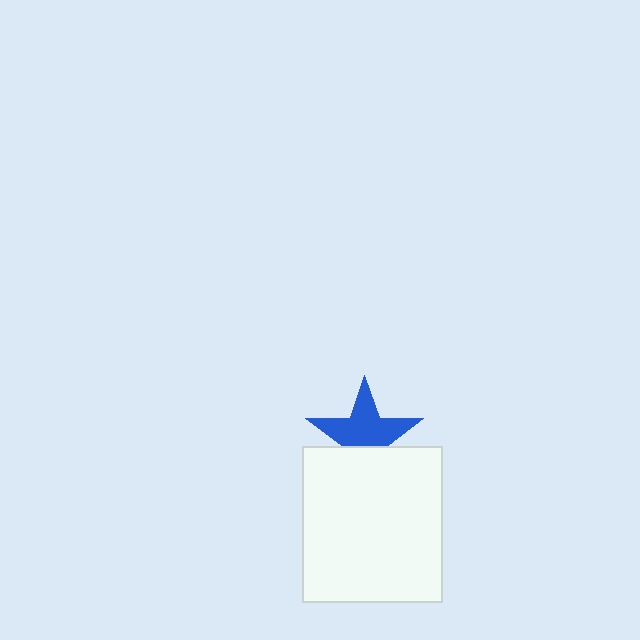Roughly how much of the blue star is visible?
About half of it is visible (roughly 64%).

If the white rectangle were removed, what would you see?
You would see the complete blue star.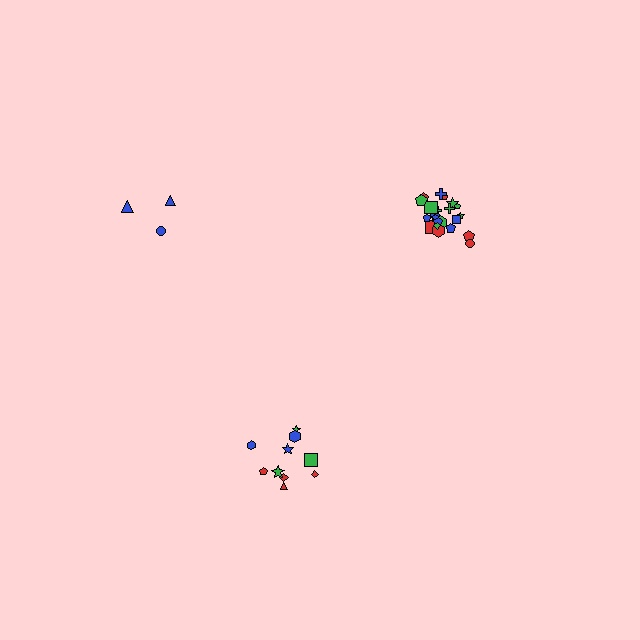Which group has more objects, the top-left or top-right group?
The top-right group.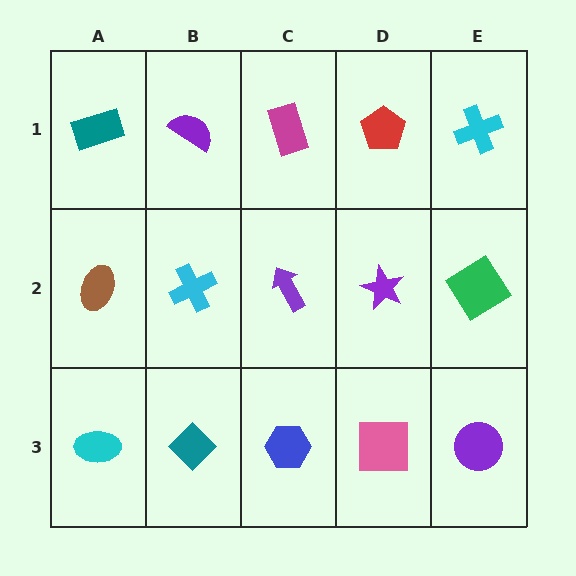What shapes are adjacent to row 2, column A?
A teal rectangle (row 1, column A), a cyan ellipse (row 3, column A), a cyan cross (row 2, column B).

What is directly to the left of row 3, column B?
A cyan ellipse.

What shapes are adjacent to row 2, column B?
A purple semicircle (row 1, column B), a teal diamond (row 3, column B), a brown ellipse (row 2, column A), a purple arrow (row 2, column C).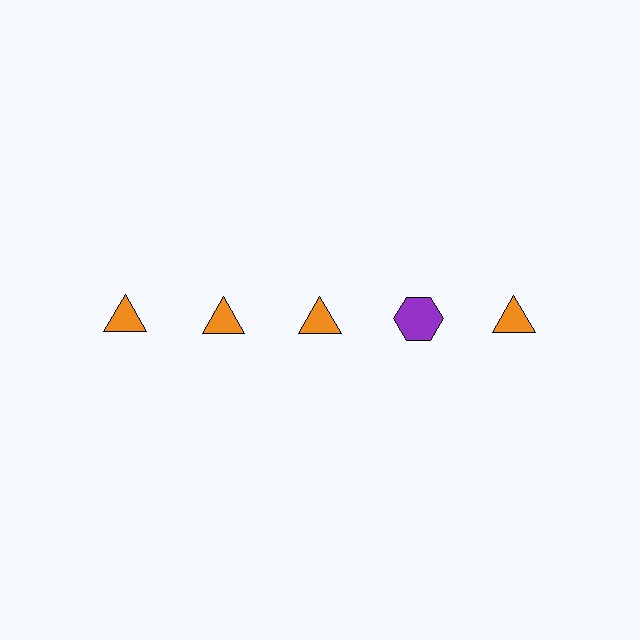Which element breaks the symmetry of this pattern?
The purple hexagon in the top row, second from right column breaks the symmetry. All other shapes are orange triangles.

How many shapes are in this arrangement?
There are 5 shapes arranged in a grid pattern.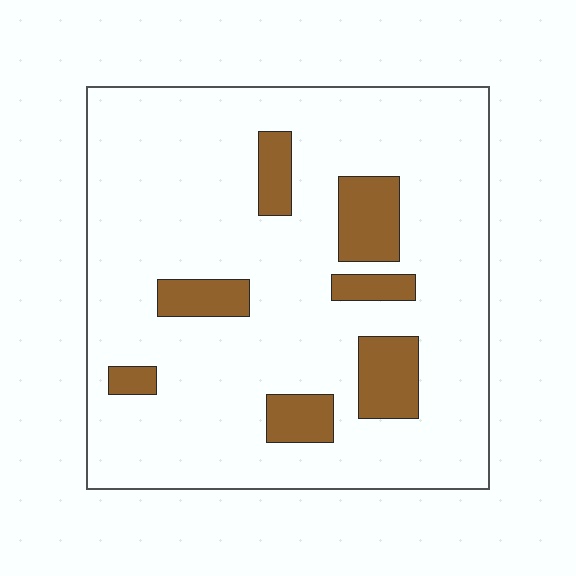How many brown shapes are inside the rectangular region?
7.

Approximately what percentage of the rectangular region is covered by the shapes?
Approximately 15%.